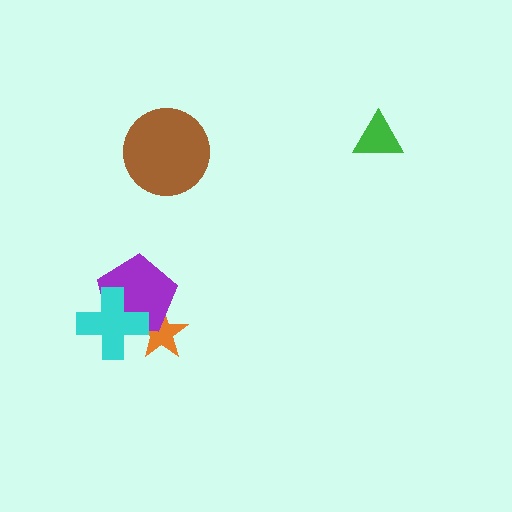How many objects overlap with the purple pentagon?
2 objects overlap with the purple pentagon.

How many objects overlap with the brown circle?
0 objects overlap with the brown circle.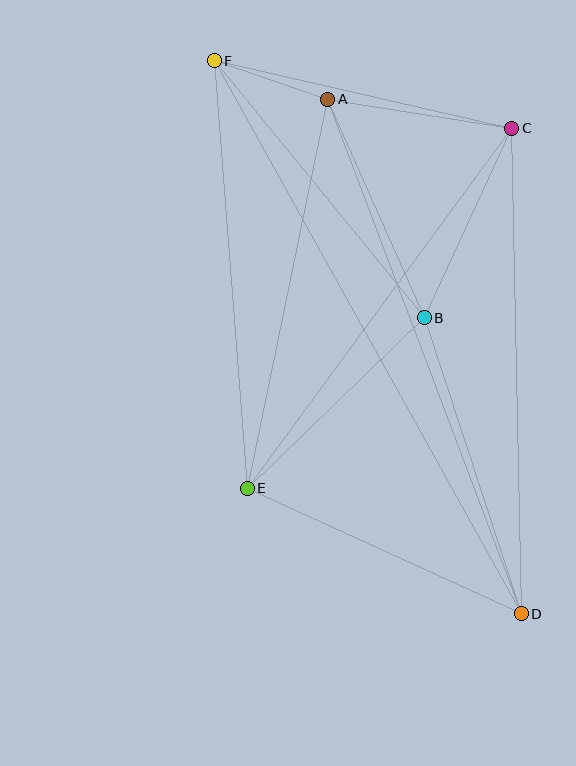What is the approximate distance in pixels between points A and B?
The distance between A and B is approximately 239 pixels.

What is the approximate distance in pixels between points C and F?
The distance between C and F is approximately 305 pixels.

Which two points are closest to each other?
Points A and F are closest to each other.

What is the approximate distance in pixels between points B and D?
The distance between B and D is approximately 311 pixels.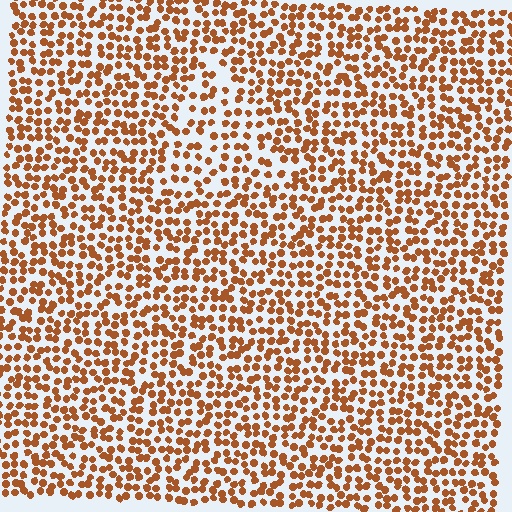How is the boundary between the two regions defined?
The boundary is defined by a change in element density (approximately 1.5x ratio). All elements are the same color, size, and shape.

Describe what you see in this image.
The image contains small brown elements arranged at two different densities. A triangle-shaped region is visible where the elements are less densely packed than the surrounding area.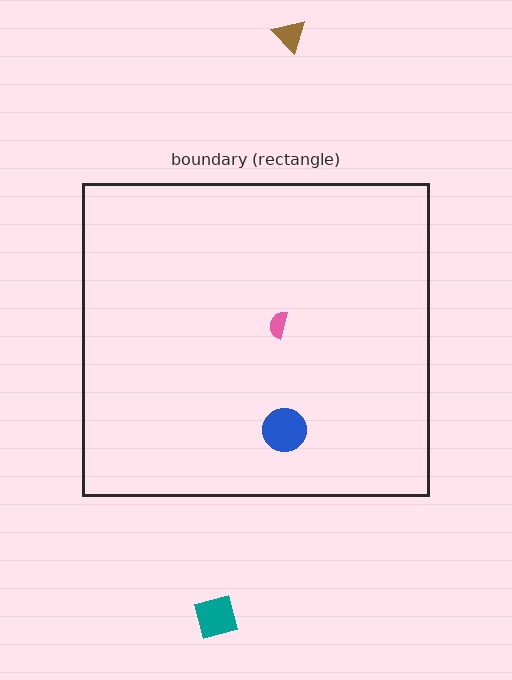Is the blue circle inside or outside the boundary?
Inside.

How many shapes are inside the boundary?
2 inside, 2 outside.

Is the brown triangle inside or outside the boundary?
Outside.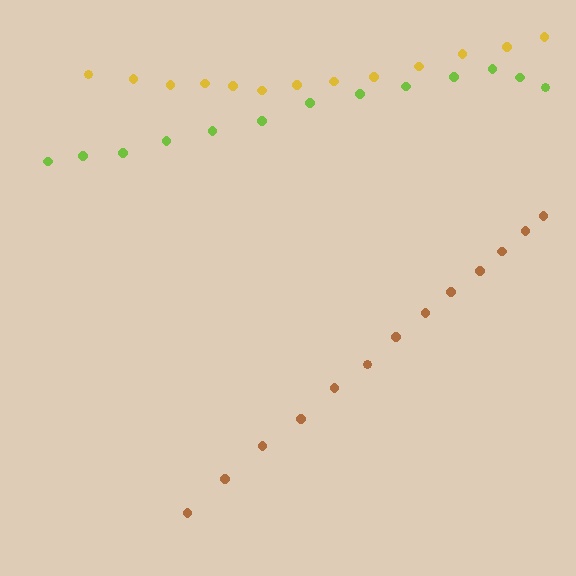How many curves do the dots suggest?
There are 3 distinct paths.